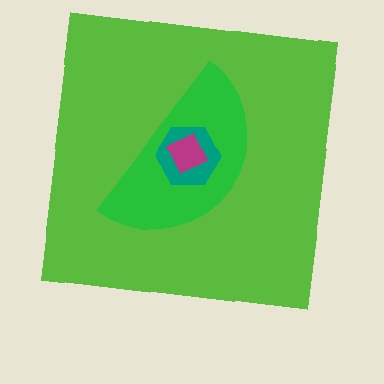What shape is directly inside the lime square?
The green semicircle.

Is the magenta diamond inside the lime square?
Yes.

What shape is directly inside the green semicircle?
The teal hexagon.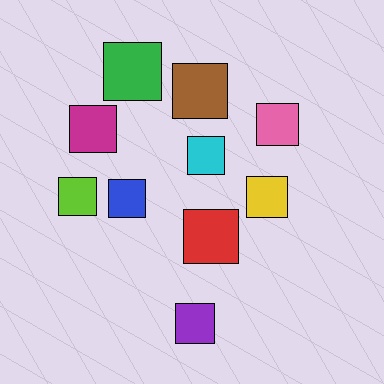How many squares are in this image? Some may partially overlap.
There are 10 squares.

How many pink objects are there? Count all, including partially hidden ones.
There is 1 pink object.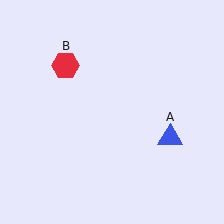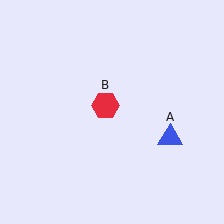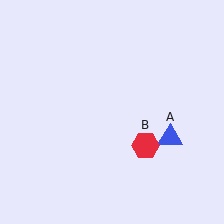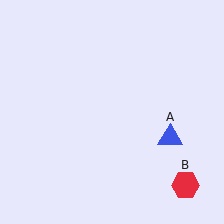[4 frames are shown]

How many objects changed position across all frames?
1 object changed position: red hexagon (object B).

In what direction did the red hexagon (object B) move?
The red hexagon (object B) moved down and to the right.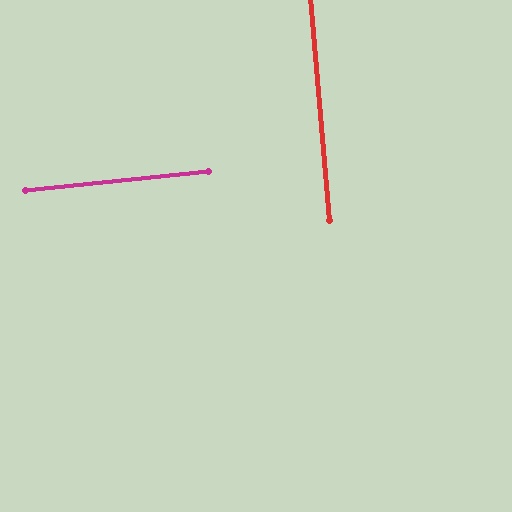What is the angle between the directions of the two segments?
Approximately 89 degrees.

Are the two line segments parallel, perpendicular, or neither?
Perpendicular — they meet at approximately 89°.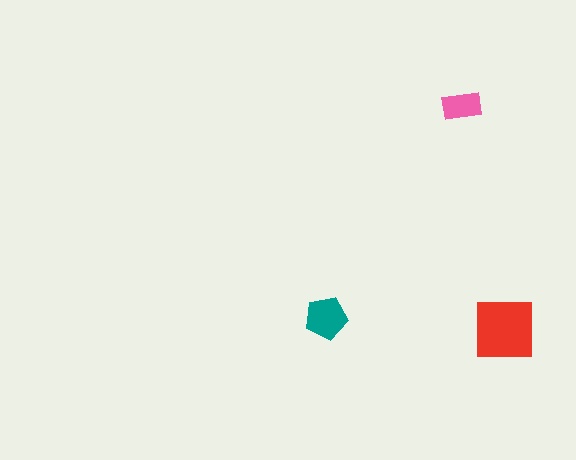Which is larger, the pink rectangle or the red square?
The red square.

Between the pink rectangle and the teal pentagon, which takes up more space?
The teal pentagon.